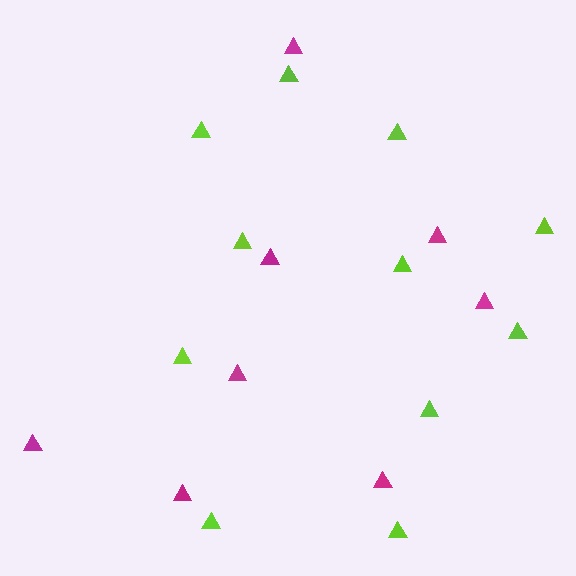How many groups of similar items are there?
There are 2 groups: one group of magenta triangles (8) and one group of lime triangles (11).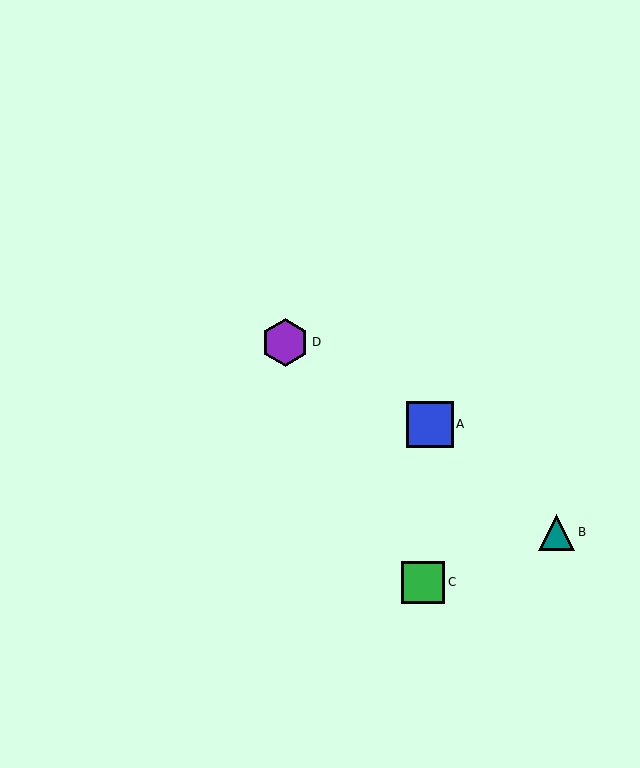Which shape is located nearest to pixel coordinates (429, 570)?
The green square (labeled C) at (423, 583) is nearest to that location.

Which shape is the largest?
The purple hexagon (labeled D) is the largest.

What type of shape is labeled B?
Shape B is a teal triangle.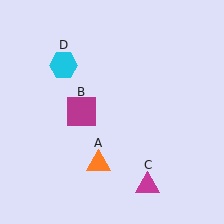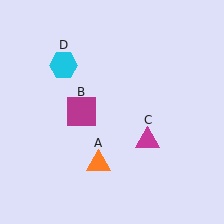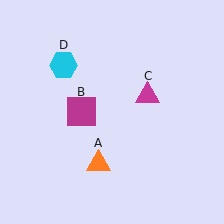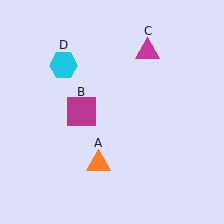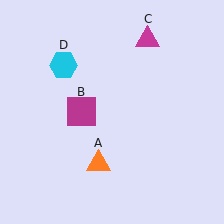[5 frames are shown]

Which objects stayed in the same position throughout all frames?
Orange triangle (object A) and magenta square (object B) and cyan hexagon (object D) remained stationary.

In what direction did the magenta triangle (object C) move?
The magenta triangle (object C) moved up.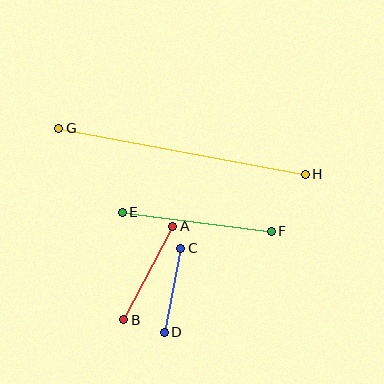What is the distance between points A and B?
The distance is approximately 105 pixels.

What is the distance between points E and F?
The distance is approximately 151 pixels.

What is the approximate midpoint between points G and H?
The midpoint is at approximately (182, 151) pixels.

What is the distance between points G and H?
The distance is approximately 251 pixels.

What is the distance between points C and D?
The distance is approximately 86 pixels.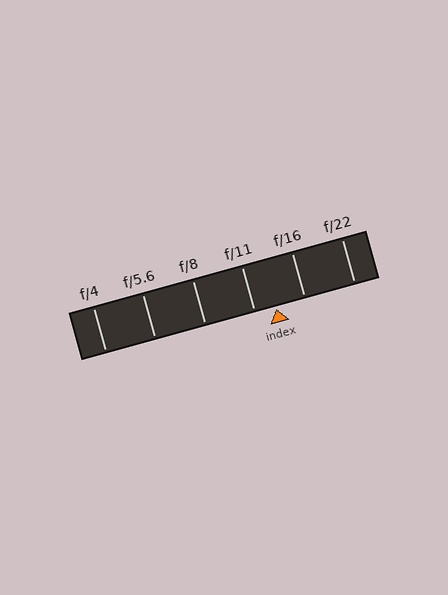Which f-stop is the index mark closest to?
The index mark is closest to f/11.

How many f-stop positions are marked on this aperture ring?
There are 6 f-stop positions marked.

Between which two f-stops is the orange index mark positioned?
The index mark is between f/11 and f/16.